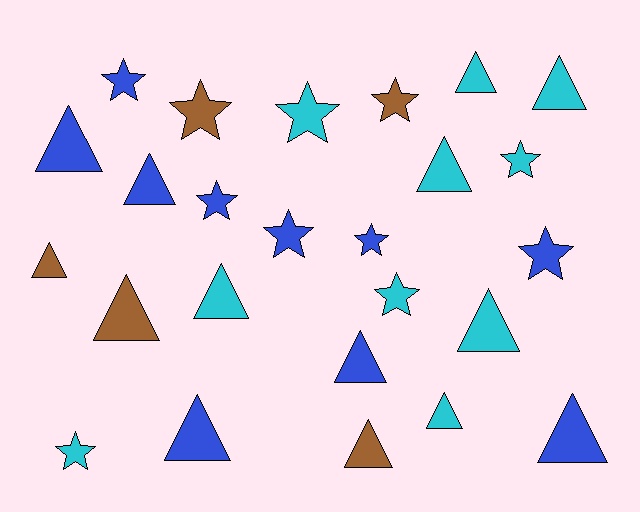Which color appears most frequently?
Blue, with 10 objects.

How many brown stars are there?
There are 2 brown stars.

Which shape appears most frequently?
Triangle, with 14 objects.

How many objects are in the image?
There are 25 objects.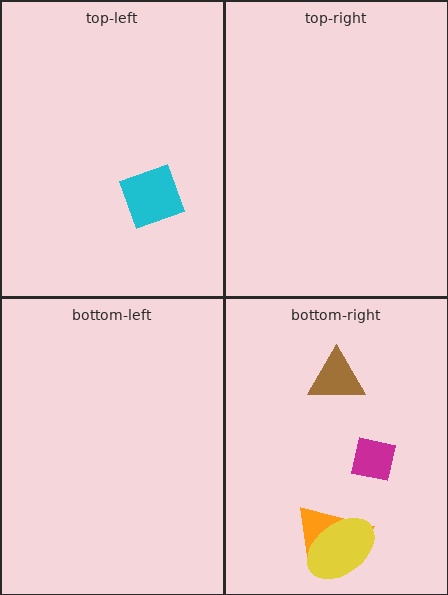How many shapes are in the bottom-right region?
4.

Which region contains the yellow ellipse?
The bottom-right region.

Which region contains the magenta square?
The bottom-right region.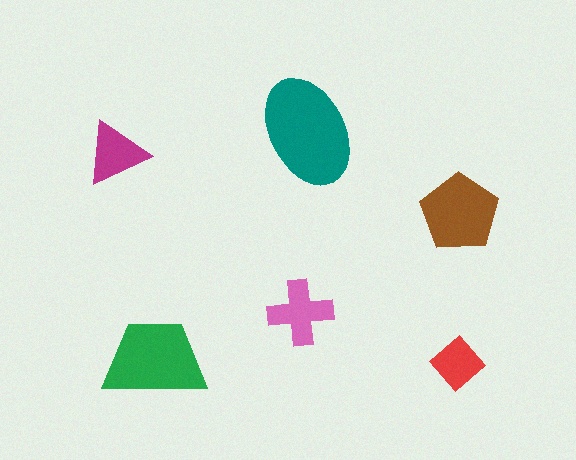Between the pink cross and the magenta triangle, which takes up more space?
The pink cross.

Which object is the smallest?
The red diamond.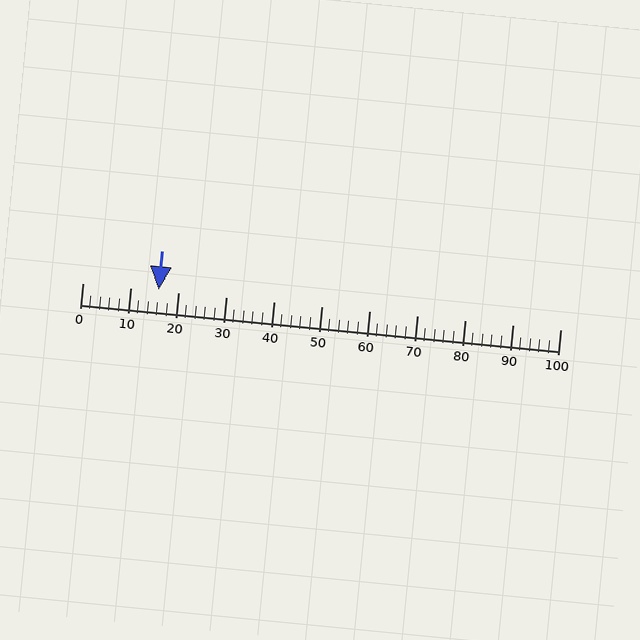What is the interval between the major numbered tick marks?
The major tick marks are spaced 10 units apart.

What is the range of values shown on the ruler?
The ruler shows values from 0 to 100.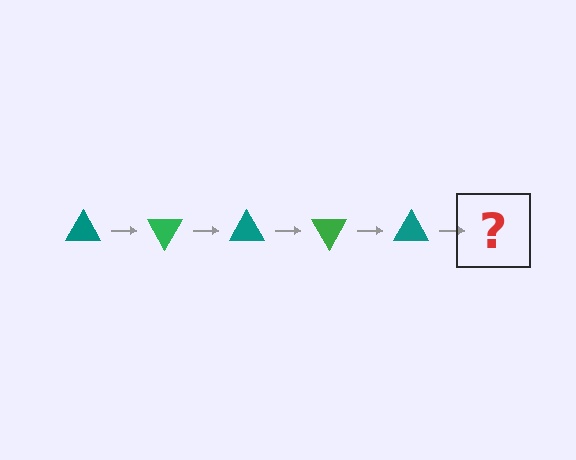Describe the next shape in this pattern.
It should be a green triangle, rotated 300 degrees from the start.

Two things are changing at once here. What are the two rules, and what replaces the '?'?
The two rules are that it rotates 60 degrees each step and the color cycles through teal and green. The '?' should be a green triangle, rotated 300 degrees from the start.